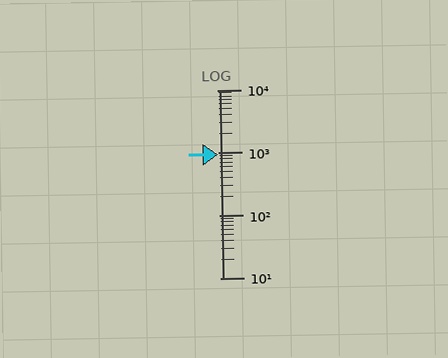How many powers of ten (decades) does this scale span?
The scale spans 3 decades, from 10 to 10000.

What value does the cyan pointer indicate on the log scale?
The pointer indicates approximately 920.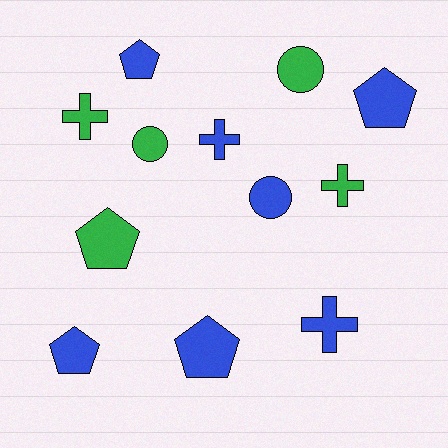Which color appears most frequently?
Blue, with 7 objects.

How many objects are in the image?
There are 12 objects.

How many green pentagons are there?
There is 1 green pentagon.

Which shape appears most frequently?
Pentagon, with 5 objects.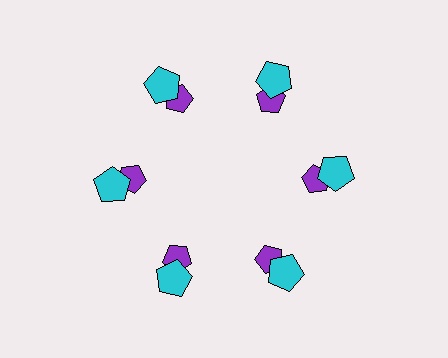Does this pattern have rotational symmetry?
Yes, this pattern has 6-fold rotational symmetry. It looks the same after rotating 60 degrees around the center.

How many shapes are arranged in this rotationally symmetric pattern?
There are 12 shapes, arranged in 6 groups of 2.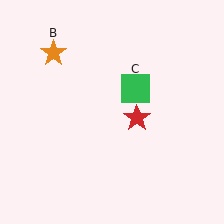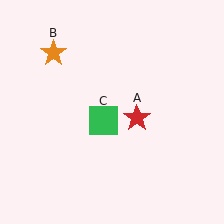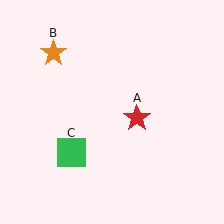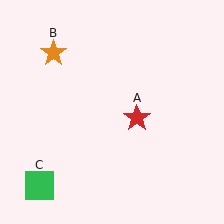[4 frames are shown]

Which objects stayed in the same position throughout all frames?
Red star (object A) and orange star (object B) remained stationary.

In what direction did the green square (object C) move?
The green square (object C) moved down and to the left.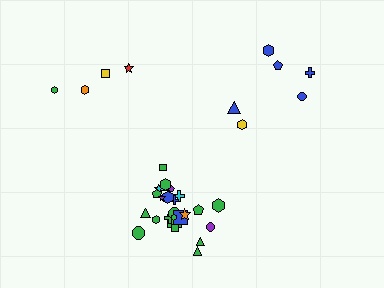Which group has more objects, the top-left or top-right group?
The top-right group.